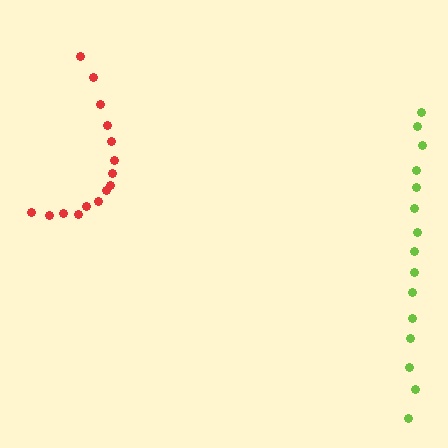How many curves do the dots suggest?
There are 2 distinct paths.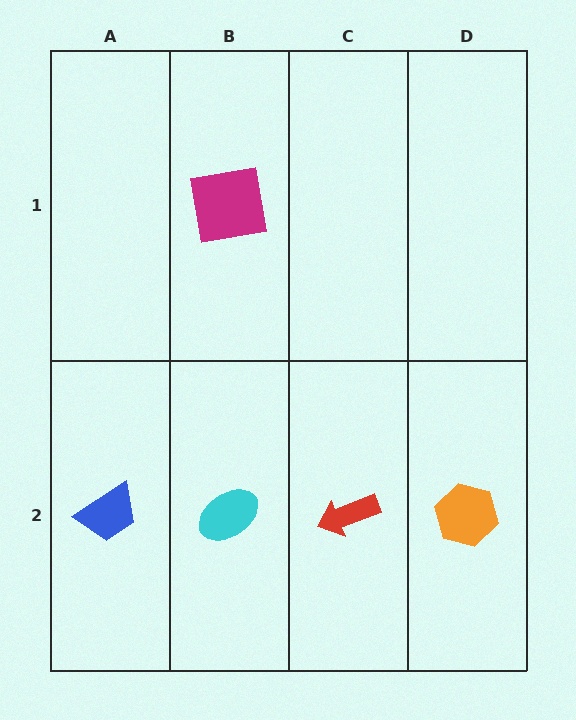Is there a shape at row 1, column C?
No, that cell is empty.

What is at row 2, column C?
A red arrow.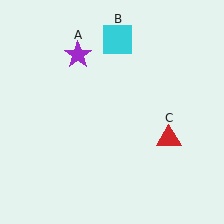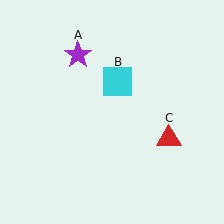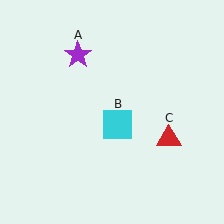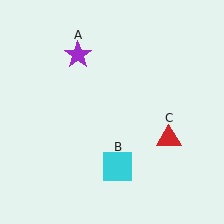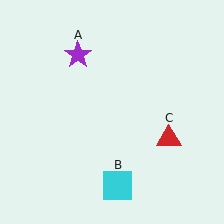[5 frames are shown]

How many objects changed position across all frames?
1 object changed position: cyan square (object B).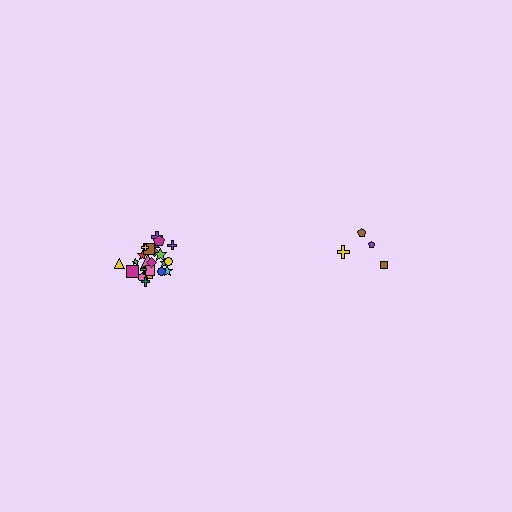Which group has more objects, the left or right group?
The left group.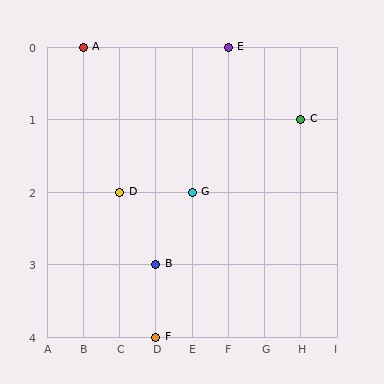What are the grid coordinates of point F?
Point F is at grid coordinates (D, 4).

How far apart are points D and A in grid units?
Points D and A are 1 column and 2 rows apart (about 2.2 grid units diagonally).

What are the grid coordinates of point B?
Point B is at grid coordinates (D, 3).